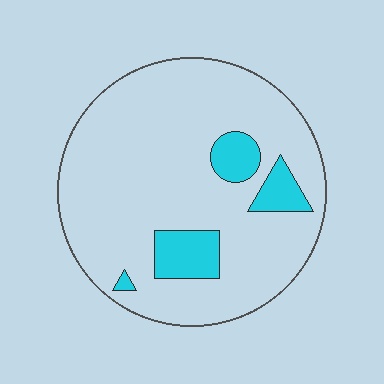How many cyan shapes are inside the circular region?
4.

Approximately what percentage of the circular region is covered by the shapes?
Approximately 15%.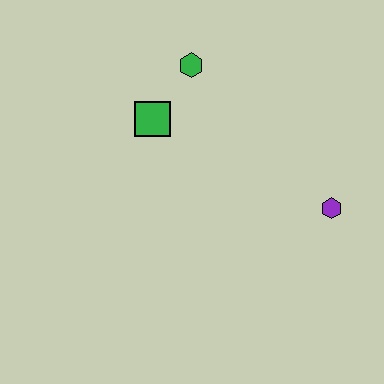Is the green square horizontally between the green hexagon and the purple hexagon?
No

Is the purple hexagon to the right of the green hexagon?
Yes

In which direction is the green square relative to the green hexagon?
The green square is below the green hexagon.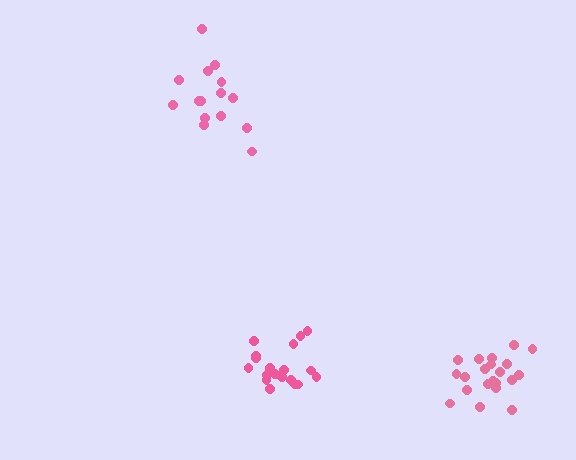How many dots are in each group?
Group 1: 15 dots, Group 2: 21 dots, Group 3: 19 dots (55 total).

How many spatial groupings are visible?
There are 3 spatial groupings.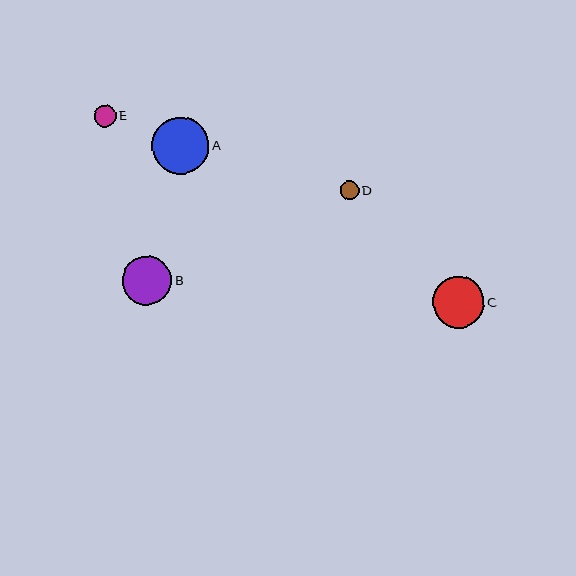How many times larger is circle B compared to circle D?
Circle B is approximately 2.7 times the size of circle D.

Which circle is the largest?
Circle A is the largest with a size of approximately 57 pixels.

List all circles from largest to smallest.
From largest to smallest: A, C, B, E, D.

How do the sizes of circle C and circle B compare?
Circle C and circle B are approximately the same size.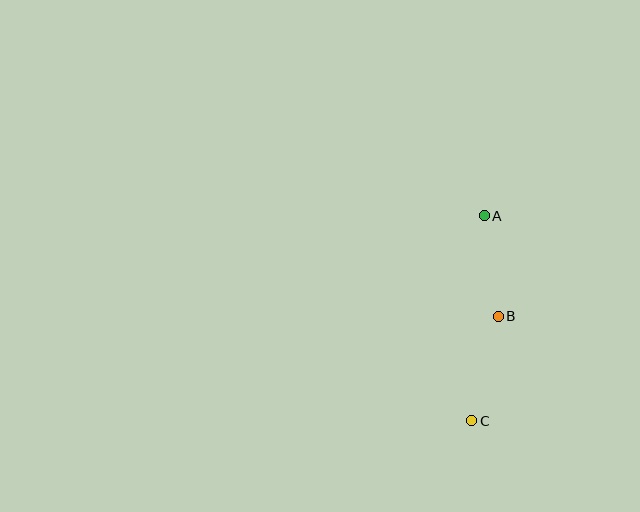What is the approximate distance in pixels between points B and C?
The distance between B and C is approximately 108 pixels.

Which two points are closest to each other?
Points A and B are closest to each other.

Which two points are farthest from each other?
Points A and C are farthest from each other.